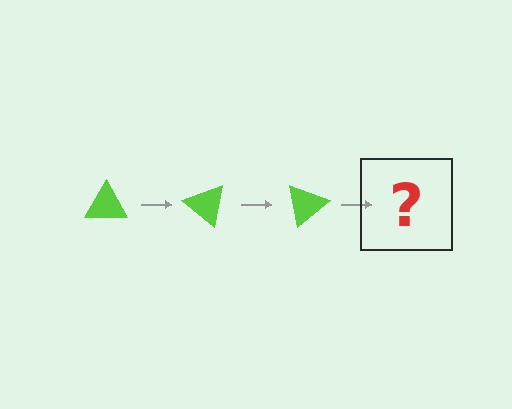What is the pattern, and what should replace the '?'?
The pattern is that the triangle rotates 40 degrees each step. The '?' should be a lime triangle rotated 120 degrees.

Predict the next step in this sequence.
The next step is a lime triangle rotated 120 degrees.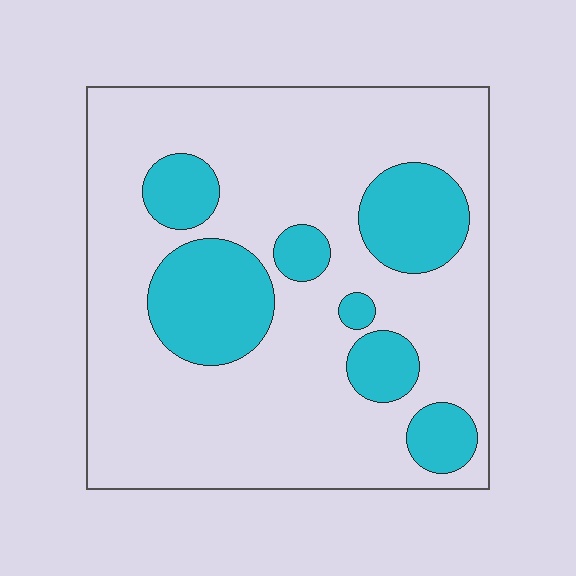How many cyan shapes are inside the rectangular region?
7.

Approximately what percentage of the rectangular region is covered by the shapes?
Approximately 25%.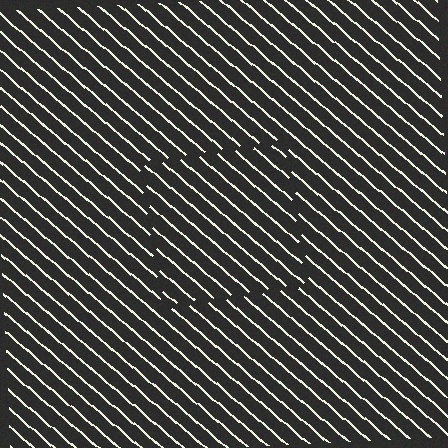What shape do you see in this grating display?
An illusory square. The interior of the shape contains the same grating, shifted by half a period — the contour is defined by the phase discontinuity where line-ends from the inner and outer gratings abut.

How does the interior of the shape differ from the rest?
The interior of the shape contains the same grating, shifted by half a period — the contour is defined by the phase discontinuity where line-ends from the inner and outer gratings abut.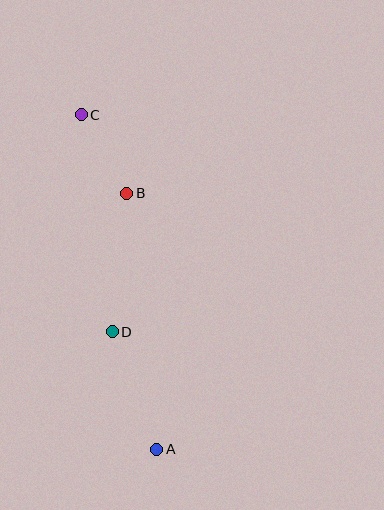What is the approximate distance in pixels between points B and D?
The distance between B and D is approximately 139 pixels.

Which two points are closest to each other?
Points B and C are closest to each other.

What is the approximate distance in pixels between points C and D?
The distance between C and D is approximately 219 pixels.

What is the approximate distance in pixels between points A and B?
The distance between A and B is approximately 258 pixels.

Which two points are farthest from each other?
Points A and C are farthest from each other.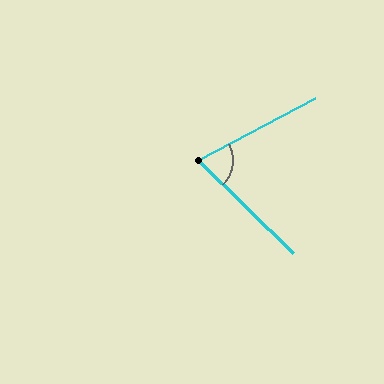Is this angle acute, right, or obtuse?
It is acute.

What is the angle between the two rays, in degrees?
Approximately 72 degrees.